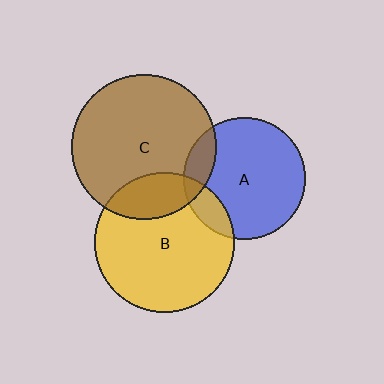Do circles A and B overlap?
Yes.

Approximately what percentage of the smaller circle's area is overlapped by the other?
Approximately 15%.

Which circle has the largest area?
Circle C (brown).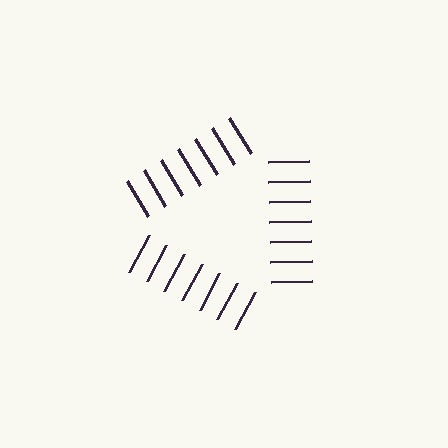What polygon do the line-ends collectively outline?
An illusory triangle — the line segments terminate on its edges but no continuous stroke is drawn.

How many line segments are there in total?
21 — 7 along each of the 3 edges.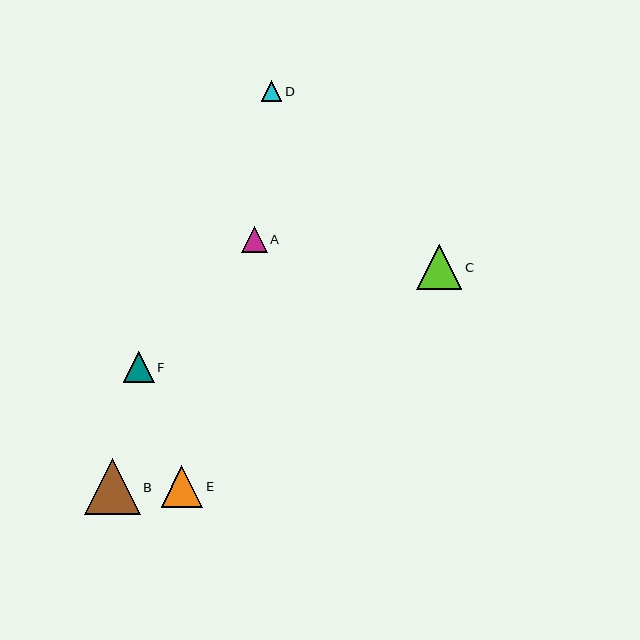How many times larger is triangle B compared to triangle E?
Triangle B is approximately 1.4 times the size of triangle E.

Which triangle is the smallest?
Triangle D is the smallest with a size of approximately 21 pixels.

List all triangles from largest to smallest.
From largest to smallest: B, C, E, F, A, D.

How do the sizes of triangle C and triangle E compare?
Triangle C and triangle E are approximately the same size.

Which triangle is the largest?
Triangle B is the largest with a size of approximately 56 pixels.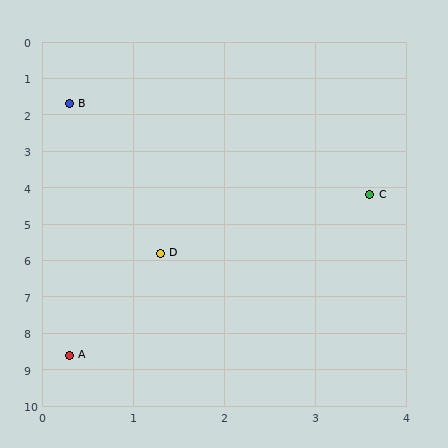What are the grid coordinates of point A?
Point A is at approximately (0.3, 8.6).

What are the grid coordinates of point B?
Point B is at approximately (0.3, 1.7).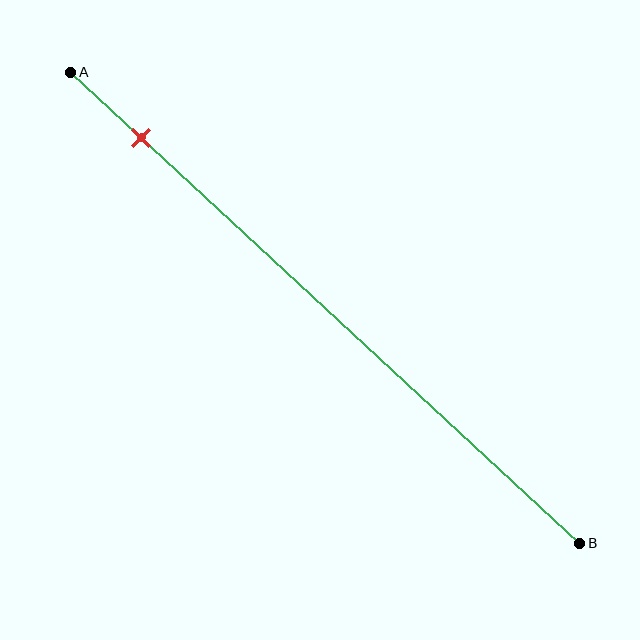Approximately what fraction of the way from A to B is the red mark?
The red mark is approximately 15% of the way from A to B.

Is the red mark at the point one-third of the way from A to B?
No, the mark is at about 15% from A, not at the 33% one-third point.